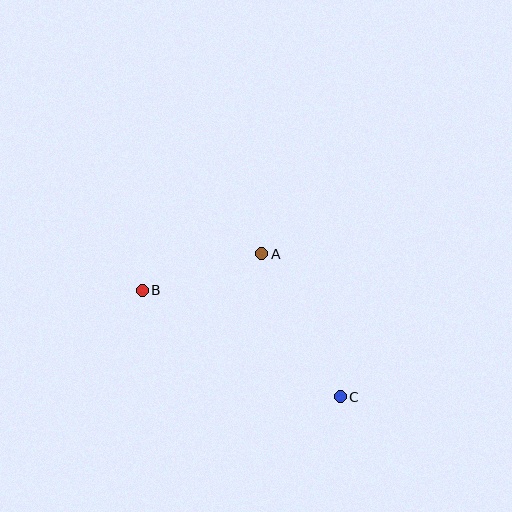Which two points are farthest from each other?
Points B and C are farthest from each other.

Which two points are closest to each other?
Points A and B are closest to each other.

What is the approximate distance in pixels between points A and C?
The distance between A and C is approximately 163 pixels.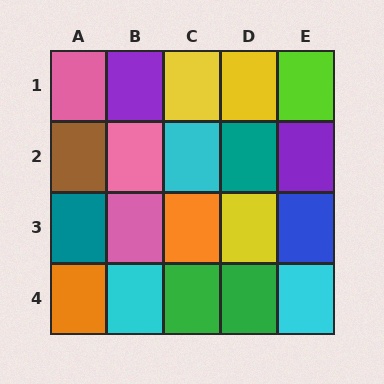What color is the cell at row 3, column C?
Orange.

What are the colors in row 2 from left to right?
Brown, pink, cyan, teal, purple.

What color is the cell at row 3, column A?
Teal.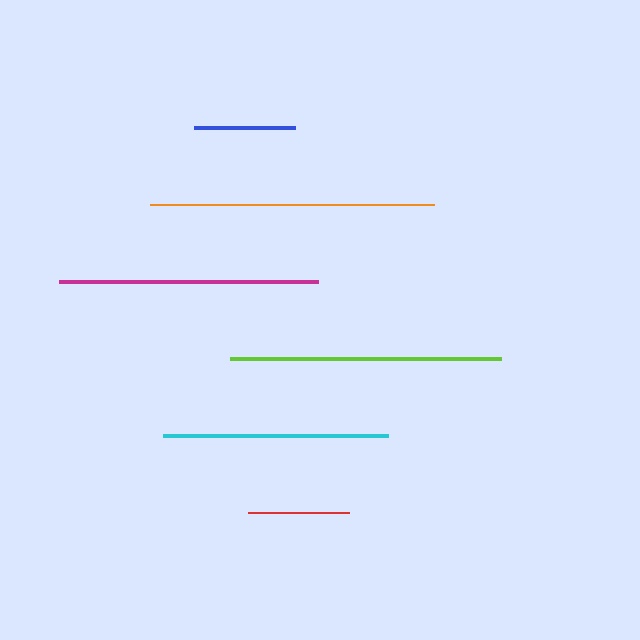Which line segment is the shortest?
The red line is the shortest at approximately 101 pixels.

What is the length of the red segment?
The red segment is approximately 101 pixels long.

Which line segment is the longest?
The orange line is the longest at approximately 284 pixels.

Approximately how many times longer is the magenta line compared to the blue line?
The magenta line is approximately 2.6 times the length of the blue line.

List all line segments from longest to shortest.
From longest to shortest: orange, lime, magenta, cyan, blue, red.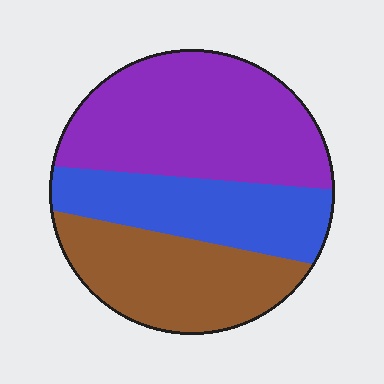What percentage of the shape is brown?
Brown covers around 30% of the shape.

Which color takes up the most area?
Purple, at roughly 45%.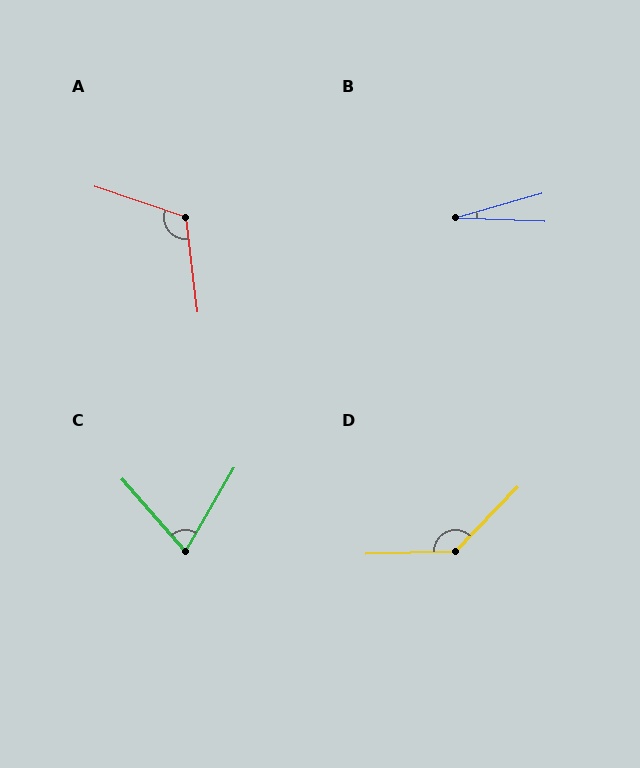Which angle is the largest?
D, at approximately 136 degrees.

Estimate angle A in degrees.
Approximately 116 degrees.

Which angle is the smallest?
B, at approximately 18 degrees.